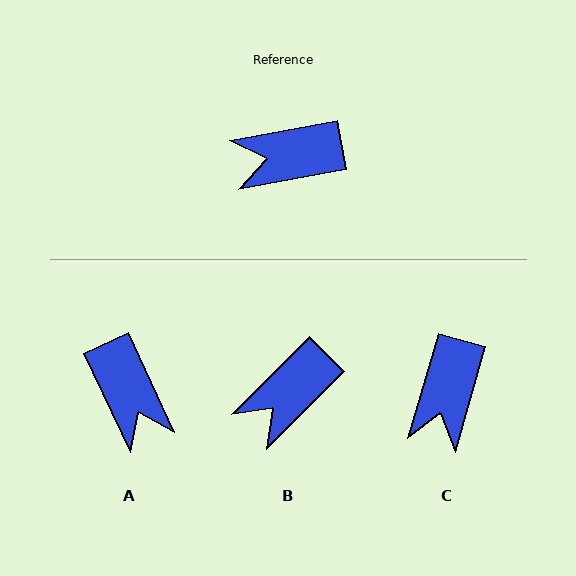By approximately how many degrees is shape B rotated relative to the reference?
Approximately 34 degrees counter-clockwise.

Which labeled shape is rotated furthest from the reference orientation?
A, about 104 degrees away.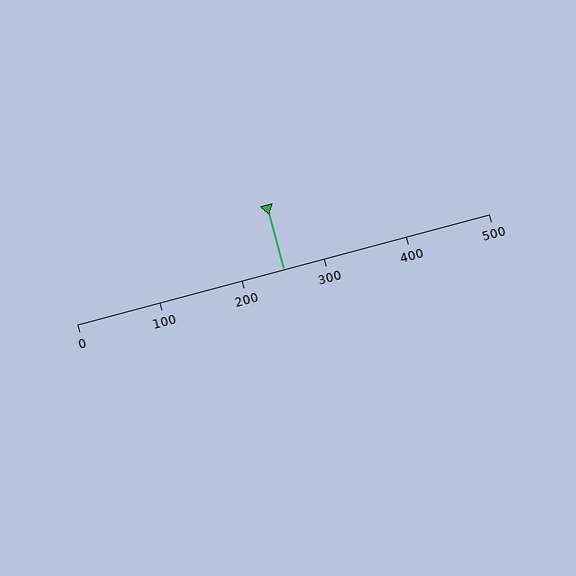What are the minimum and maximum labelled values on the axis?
The axis runs from 0 to 500.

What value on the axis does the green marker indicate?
The marker indicates approximately 250.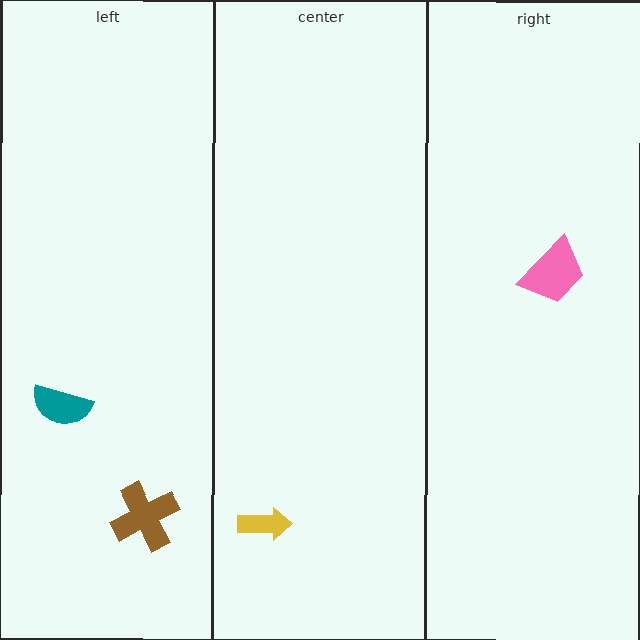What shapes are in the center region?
The yellow arrow.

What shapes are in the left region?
The brown cross, the teal semicircle.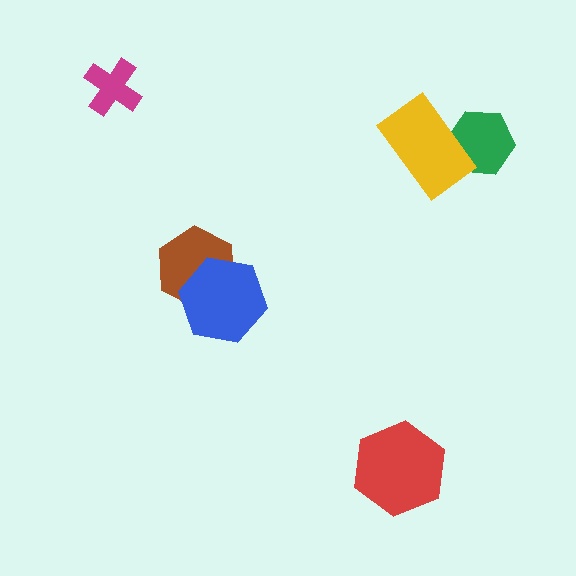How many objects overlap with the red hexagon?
0 objects overlap with the red hexagon.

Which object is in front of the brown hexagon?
The blue hexagon is in front of the brown hexagon.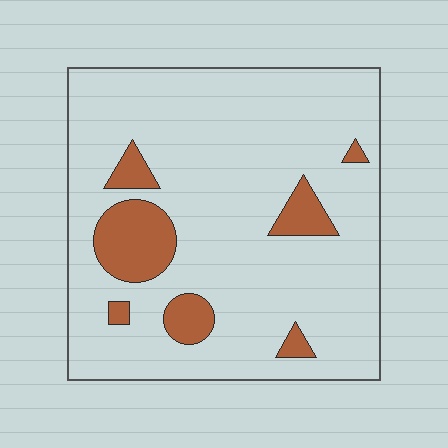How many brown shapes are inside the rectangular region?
7.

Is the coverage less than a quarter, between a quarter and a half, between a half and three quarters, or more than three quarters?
Less than a quarter.